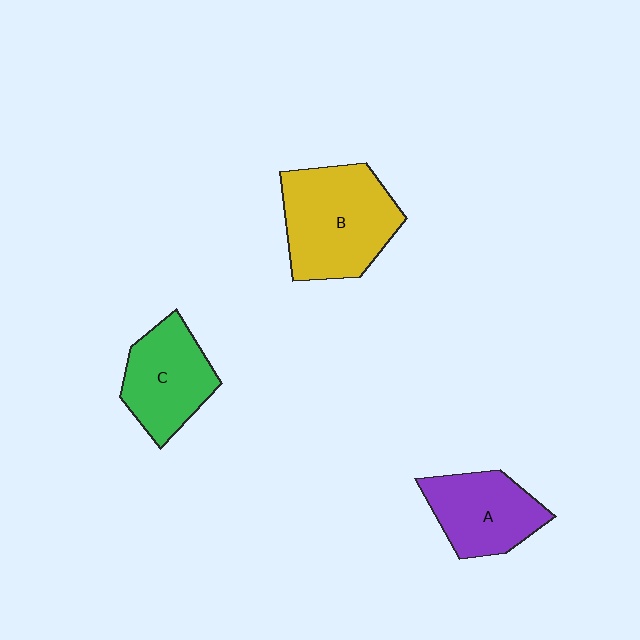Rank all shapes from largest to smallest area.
From largest to smallest: B (yellow), C (green), A (purple).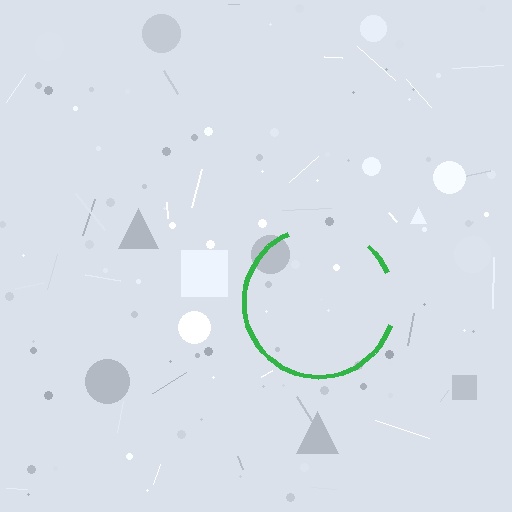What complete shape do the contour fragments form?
The contour fragments form a circle.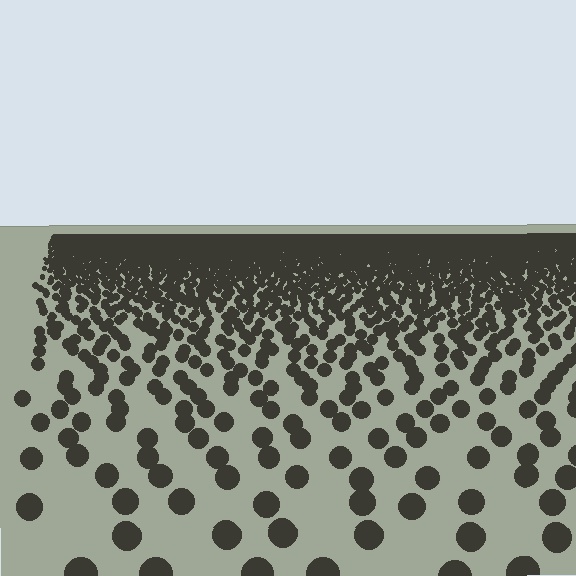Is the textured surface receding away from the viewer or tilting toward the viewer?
The surface is receding away from the viewer. Texture elements get smaller and denser toward the top.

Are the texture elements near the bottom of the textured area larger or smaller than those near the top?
Larger. Near the bottom, elements are closer to the viewer and appear at a bigger on-screen size.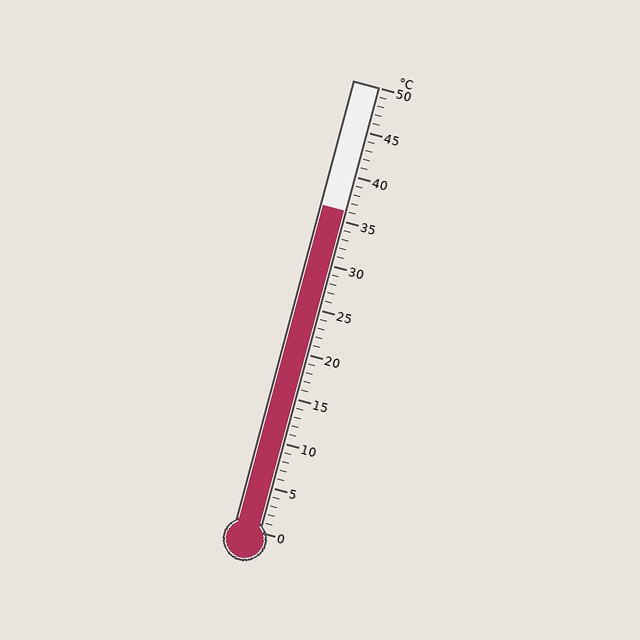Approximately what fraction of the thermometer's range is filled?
The thermometer is filled to approximately 70% of its range.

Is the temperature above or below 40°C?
The temperature is below 40°C.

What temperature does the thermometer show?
The thermometer shows approximately 36°C.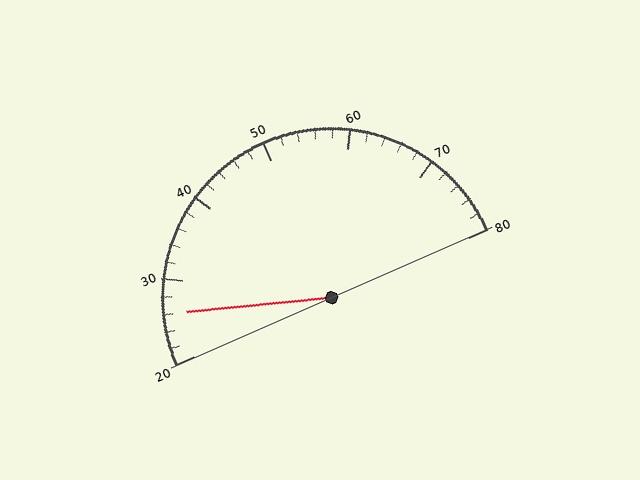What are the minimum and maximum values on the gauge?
The gauge ranges from 20 to 80.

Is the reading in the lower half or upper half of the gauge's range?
The reading is in the lower half of the range (20 to 80).